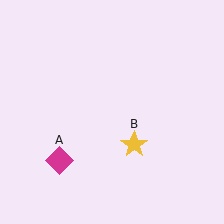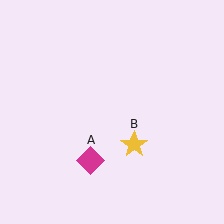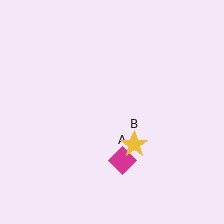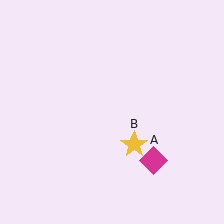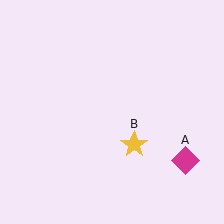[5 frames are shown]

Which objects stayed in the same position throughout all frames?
Yellow star (object B) remained stationary.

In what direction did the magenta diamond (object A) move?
The magenta diamond (object A) moved right.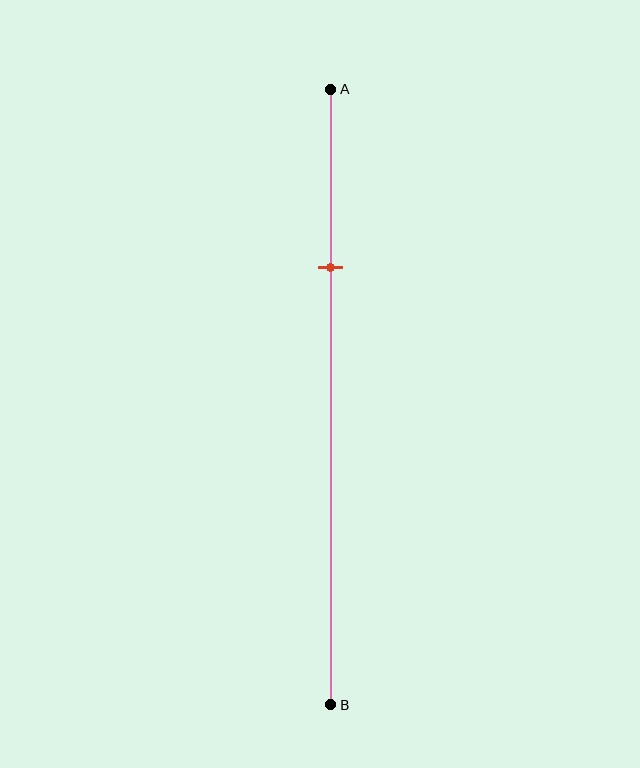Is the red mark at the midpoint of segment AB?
No, the mark is at about 30% from A, not at the 50% midpoint.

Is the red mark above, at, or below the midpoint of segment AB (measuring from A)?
The red mark is above the midpoint of segment AB.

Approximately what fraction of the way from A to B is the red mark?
The red mark is approximately 30% of the way from A to B.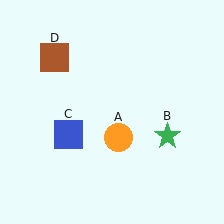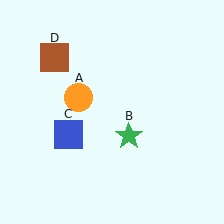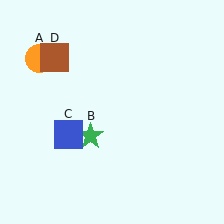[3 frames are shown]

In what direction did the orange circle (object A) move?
The orange circle (object A) moved up and to the left.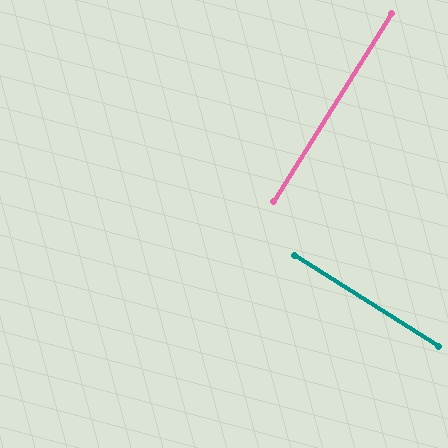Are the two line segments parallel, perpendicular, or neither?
Perpendicular — they meet at approximately 90°.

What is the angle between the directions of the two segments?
Approximately 90 degrees.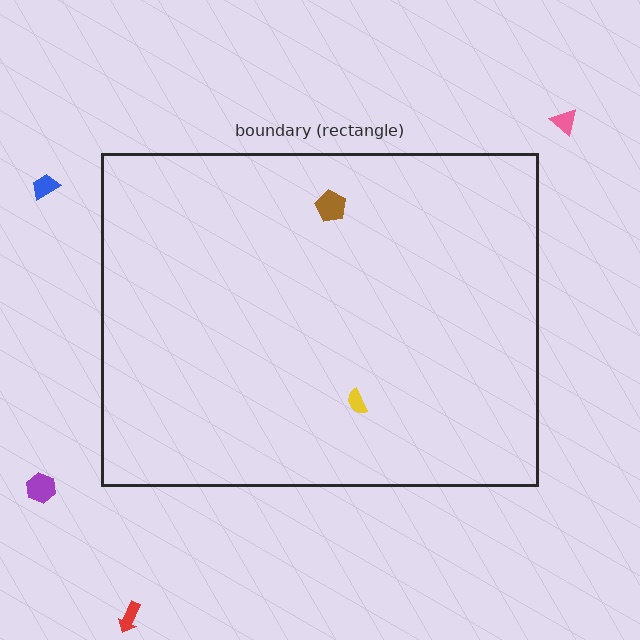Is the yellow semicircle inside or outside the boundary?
Inside.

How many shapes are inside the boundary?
2 inside, 4 outside.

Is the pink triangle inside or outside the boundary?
Outside.